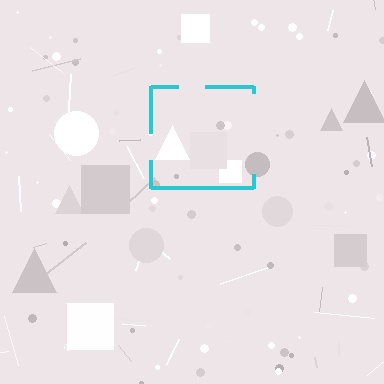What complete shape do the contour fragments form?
The contour fragments form a square.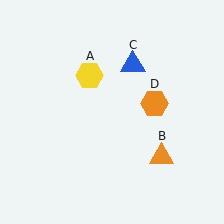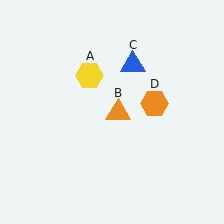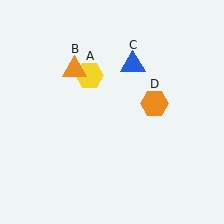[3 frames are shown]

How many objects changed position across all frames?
1 object changed position: orange triangle (object B).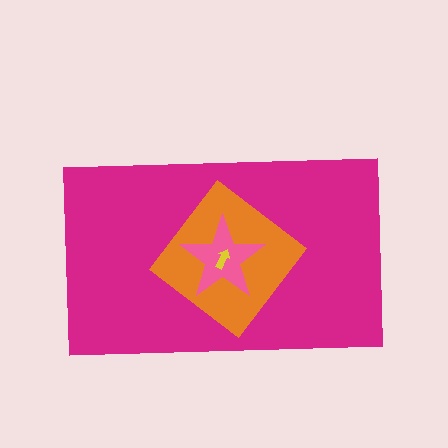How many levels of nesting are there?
4.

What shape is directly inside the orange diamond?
The pink star.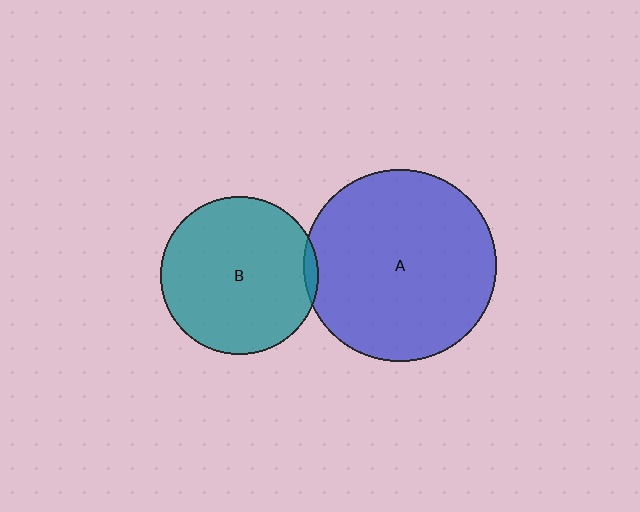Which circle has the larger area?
Circle A (blue).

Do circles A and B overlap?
Yes.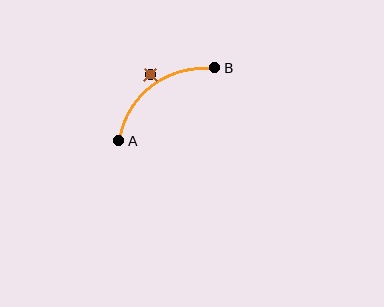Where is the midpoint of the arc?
The arc midpoint is the point on the curve farthest from the straight line joining A and B. It sits above and to the left of that line.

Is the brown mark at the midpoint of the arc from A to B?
No — the brown mark does not lie on the arc at all. It sits slightly outside the curve.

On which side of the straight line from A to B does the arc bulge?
The arc bulges above and to the left of the straight line connecting A and B.